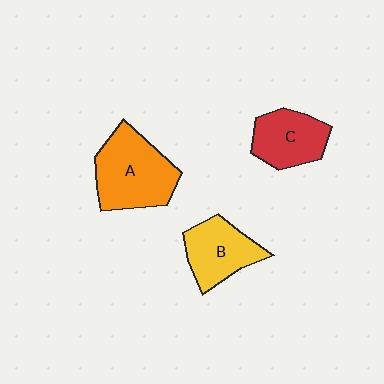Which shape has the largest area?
Shape A (orange).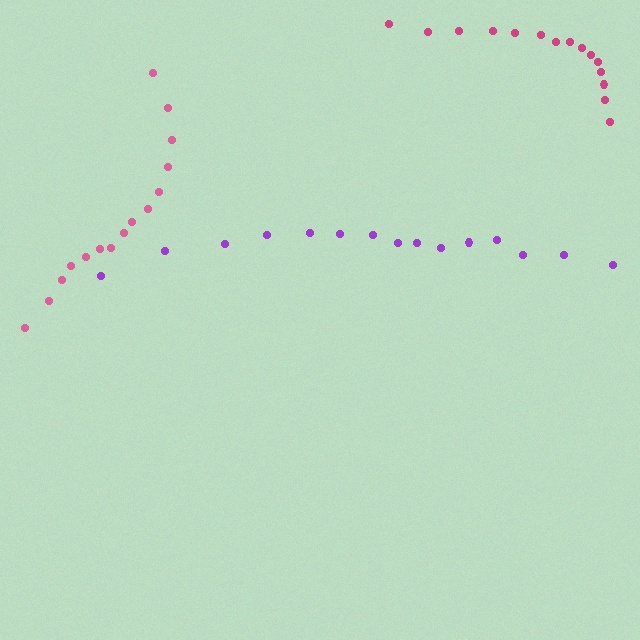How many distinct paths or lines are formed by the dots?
There are 3 distinct paths.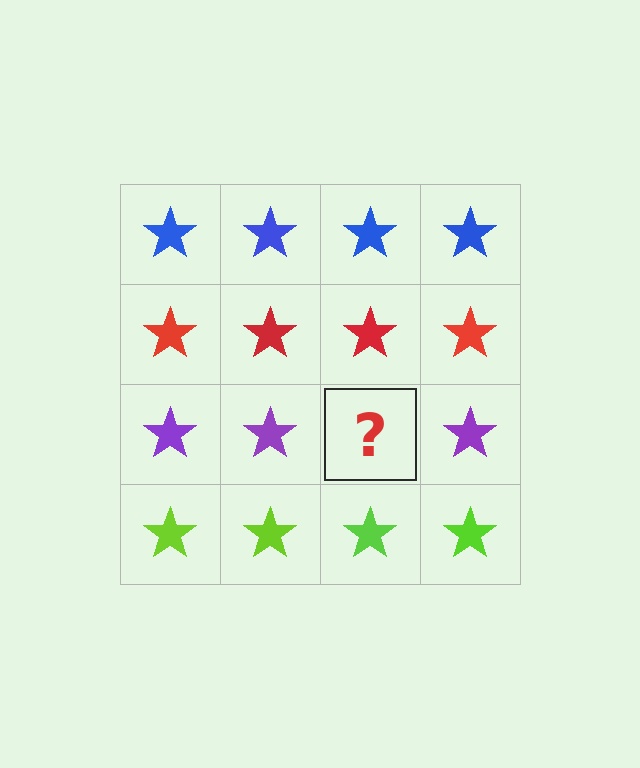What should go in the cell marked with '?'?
The missing cell should contain a purple star.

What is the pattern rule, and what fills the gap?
The rule is that each row has a consistent color. The gap should be filled with a purple star.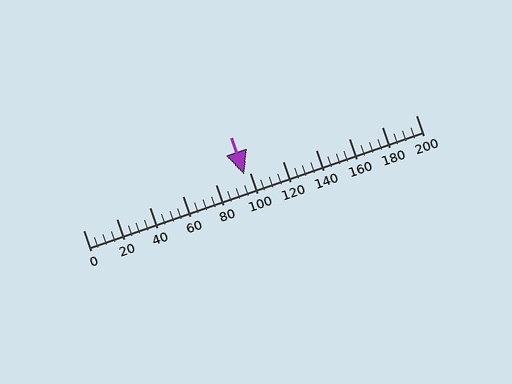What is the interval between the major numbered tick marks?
The major tick marks are spaced 20 units apart.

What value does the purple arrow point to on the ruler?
The purple arrow points to approximately 97.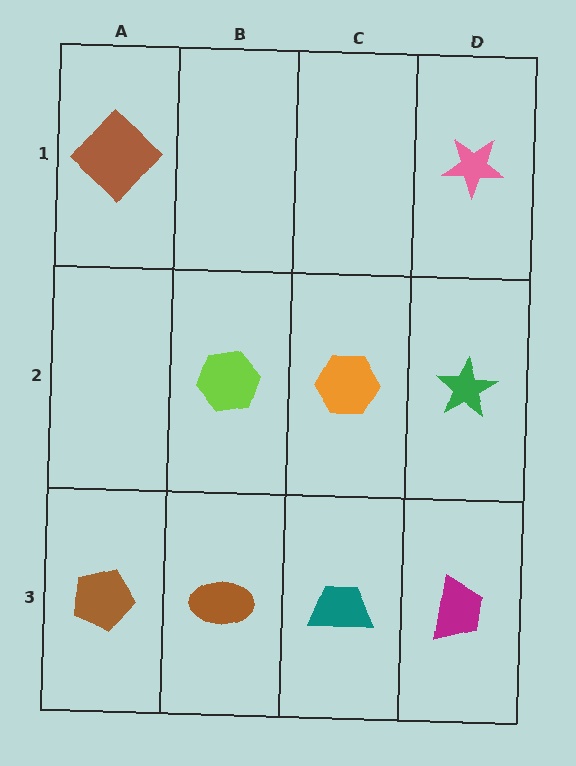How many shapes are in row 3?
4 shapes.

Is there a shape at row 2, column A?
No, that cell is empty.